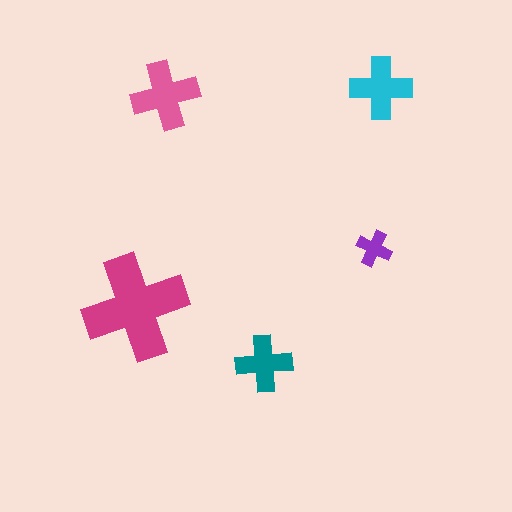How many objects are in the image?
There are 5 objects in the image.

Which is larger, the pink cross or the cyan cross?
The pink one.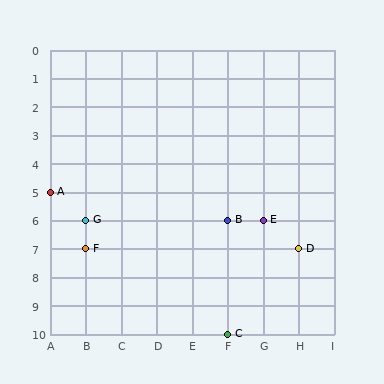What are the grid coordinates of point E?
Point E is at grid coordinates (G, 6).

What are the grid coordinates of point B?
Point B is at grid coordinates (F, 6).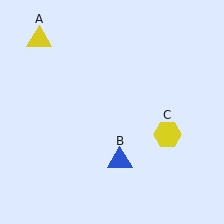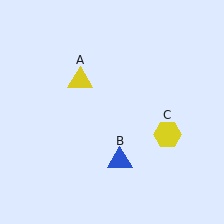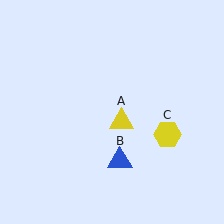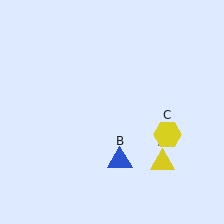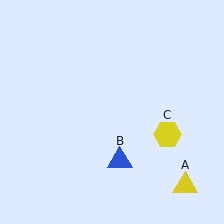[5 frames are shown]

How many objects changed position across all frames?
1 object changed position: yellow triangle (object A).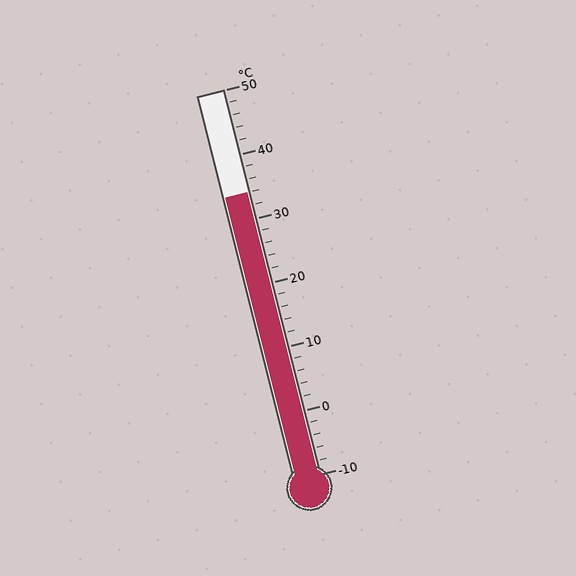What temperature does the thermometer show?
The thermometer shows approximately 34°C.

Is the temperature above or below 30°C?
The temperature is above 30°C.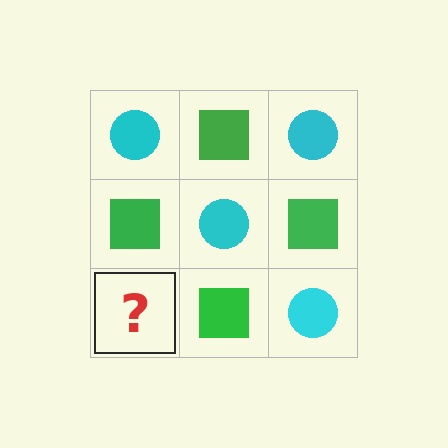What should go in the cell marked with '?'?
The missing cell should contain a cyan circle.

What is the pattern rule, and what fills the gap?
The rule is that it alternates cyan circle and green square in a checkerboard pattern. The gap should be filled with a cyan circle.